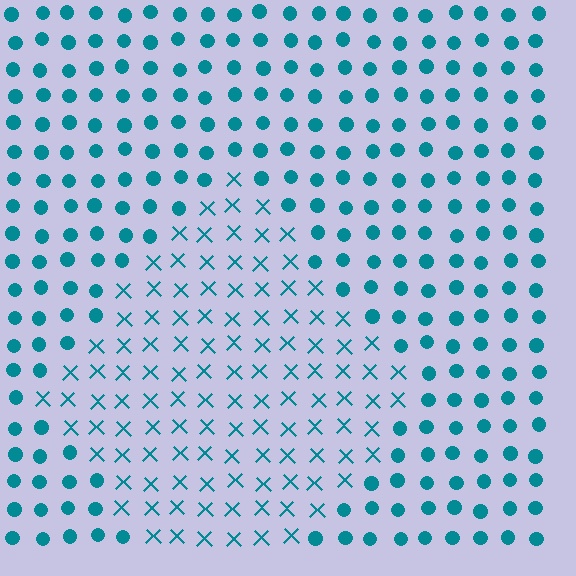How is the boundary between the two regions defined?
The boundary is defined by a change in element shape: X marks inside vs. circles outside. All elements share the same color and spacing.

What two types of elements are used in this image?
The image uses X marks inside the diamond region and circles outside it.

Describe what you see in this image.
The image is filled with small teal elements arranged in a uniform grid. A diamond-shaped region contains X marks, while the surrounding area contains circles. The boundary is defined purely by the change in element shape.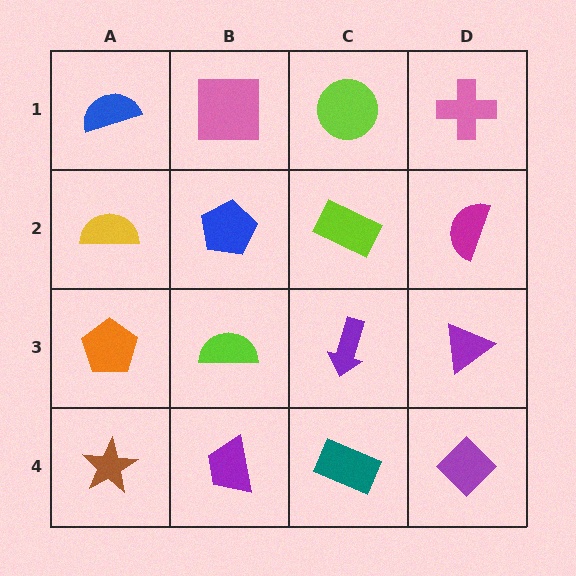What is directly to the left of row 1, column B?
A blue semicircle.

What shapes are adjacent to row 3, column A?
A yellow semicircle (row 2, column A), a brown star (row 4, column A), a lime semicircle (row 3, column B).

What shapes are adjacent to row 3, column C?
A lime rectangle (row 2, column C), a teal rectangle (row 4, column C), a lime semicircle (row 3, column B), a purple triangle (row 3, column D).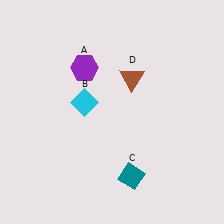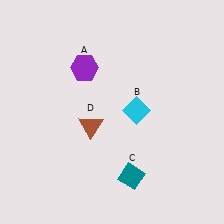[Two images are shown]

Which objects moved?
The objects that moved are: the cyan diamond (B), the brown triangle (D).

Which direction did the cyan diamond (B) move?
The cyan diamond (B) moved right.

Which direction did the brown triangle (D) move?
The brown triangle (D) moved down.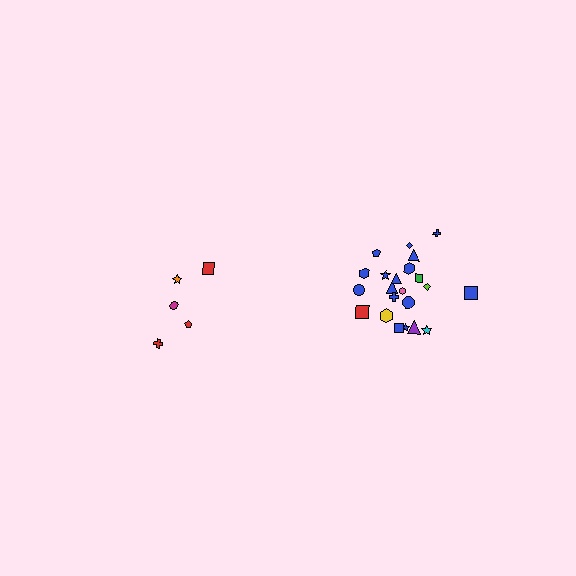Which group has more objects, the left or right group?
The right group.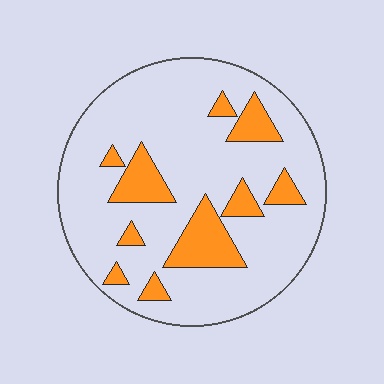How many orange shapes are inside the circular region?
10.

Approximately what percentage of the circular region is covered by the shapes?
Approximately 20%.